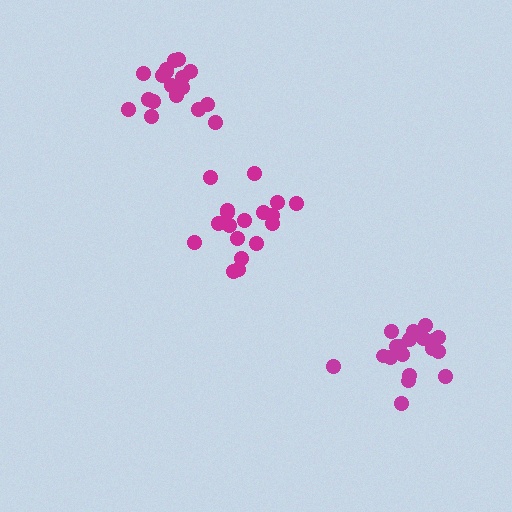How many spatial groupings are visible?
There are 3 spatial groupings.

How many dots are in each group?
Group 1: 19 dots, Group 2: 19 dots, Group 3: 18 dots (56 total).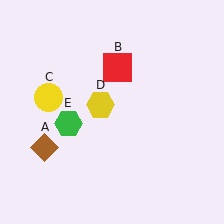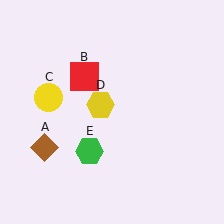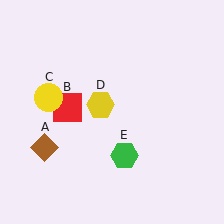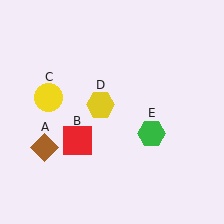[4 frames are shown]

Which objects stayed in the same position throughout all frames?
Brown diamond (object A) and yellow circle (object C) and yellow hexagon (object D) remained stationary.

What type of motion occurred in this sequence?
The red square (object B), green hexagon (object E) rotated counterclockwise around the center of the scene.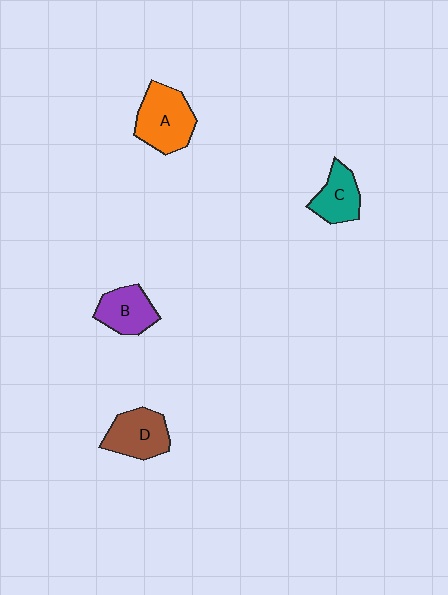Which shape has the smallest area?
Shape C (teal).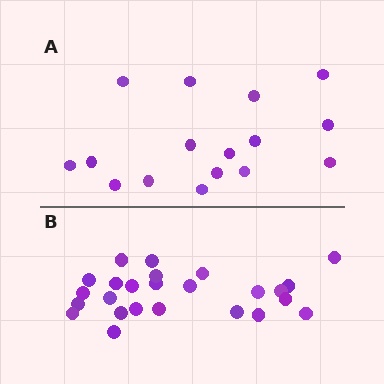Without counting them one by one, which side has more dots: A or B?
Region B (the bottom region) has more dots.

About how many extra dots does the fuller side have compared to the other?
Region B has roughly 8 or so more dots than region A.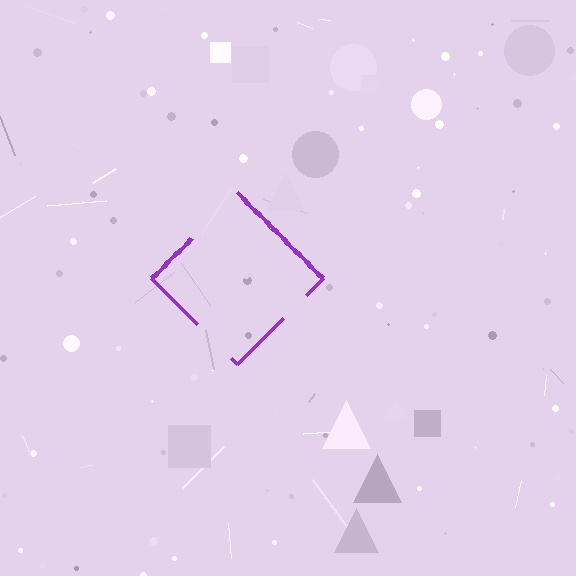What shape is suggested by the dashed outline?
The dashed outline suggests a diamond.